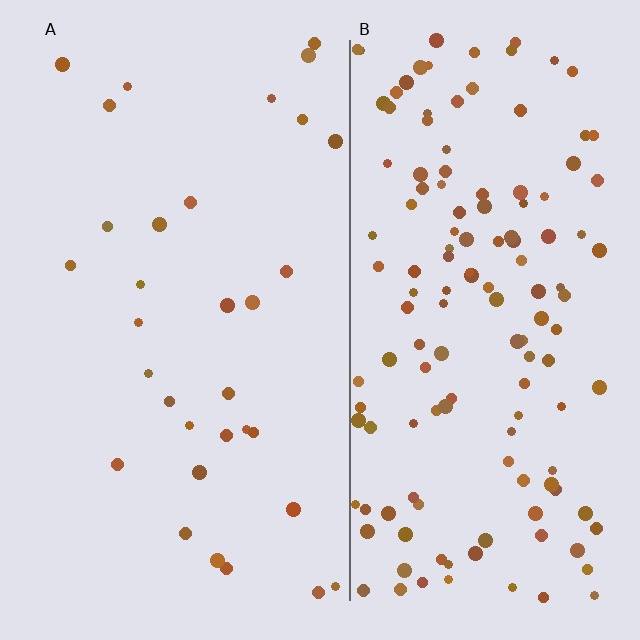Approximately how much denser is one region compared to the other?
Approximately 4.4× — region B over region A.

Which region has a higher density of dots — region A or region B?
B (the right).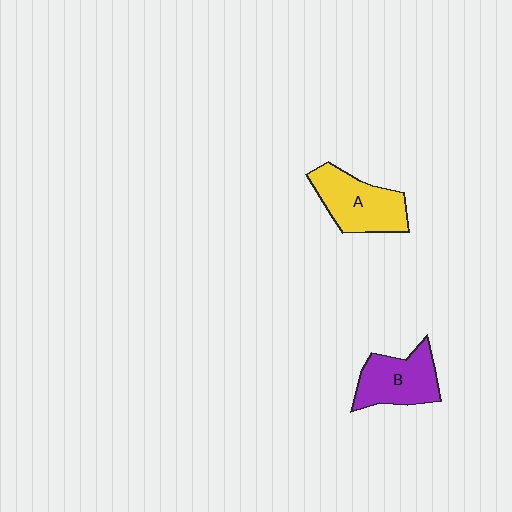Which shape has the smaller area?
Shape B (purple).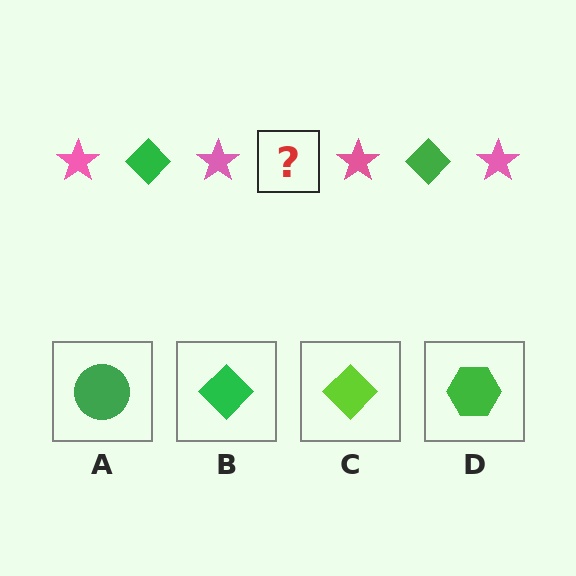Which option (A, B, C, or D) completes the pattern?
B.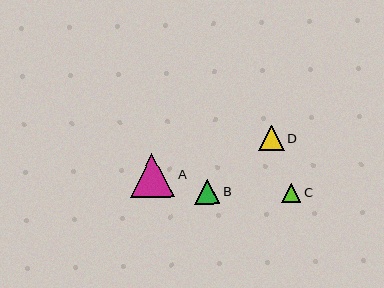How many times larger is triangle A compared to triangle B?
Triangle A is approximately 1.8 times the size of triangle B.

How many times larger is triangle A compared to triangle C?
Triangle A is approximately 2.3 times the size of triangle C.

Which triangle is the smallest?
Triangle C is the smallest with a size of approximately 19 pixels.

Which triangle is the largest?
Triangle A is the largest with a size of approximately 45 pixels.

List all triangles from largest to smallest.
From largest to smallest: A, D, B, C.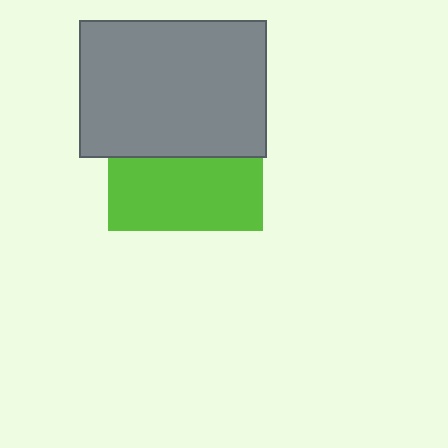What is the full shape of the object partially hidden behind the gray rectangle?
The partially hidden object is a lime square.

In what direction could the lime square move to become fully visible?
The lime square could move down. That would shift it out from behind the gray rectangle entirely.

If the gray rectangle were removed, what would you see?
You would see the complete lime square.